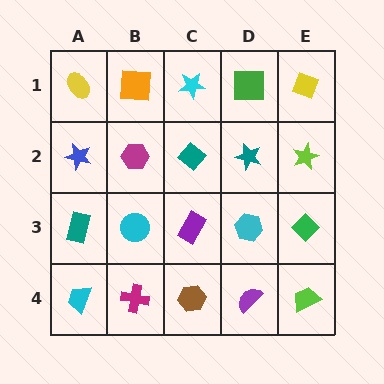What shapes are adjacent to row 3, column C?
A teal diamond (row 2, column C), a brown hexagon (row 4, column C), a cyan circle (row 3, column B), a cyan hexagon (row 3, column D).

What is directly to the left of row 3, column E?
A cyan hexagon.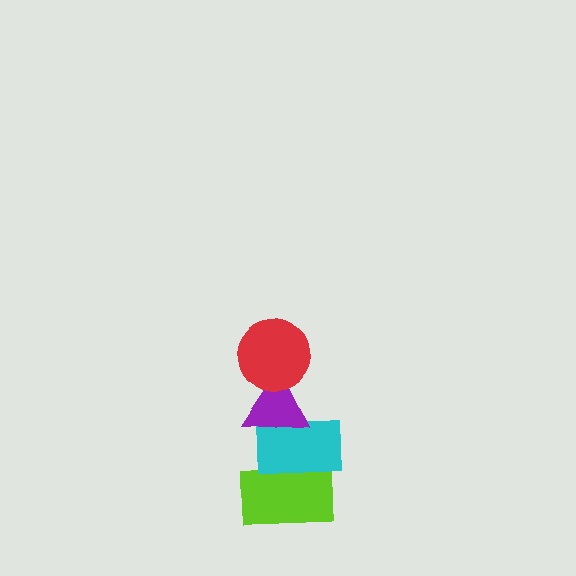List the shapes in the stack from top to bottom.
From top to bottom: the red circle, the purple triangle, the cyan rectangle, the lime rectangle.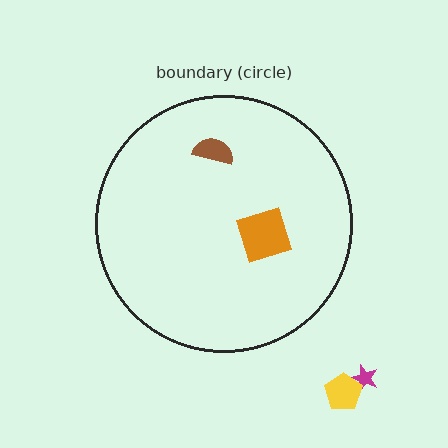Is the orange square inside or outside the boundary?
Inside.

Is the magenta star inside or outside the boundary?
Outside.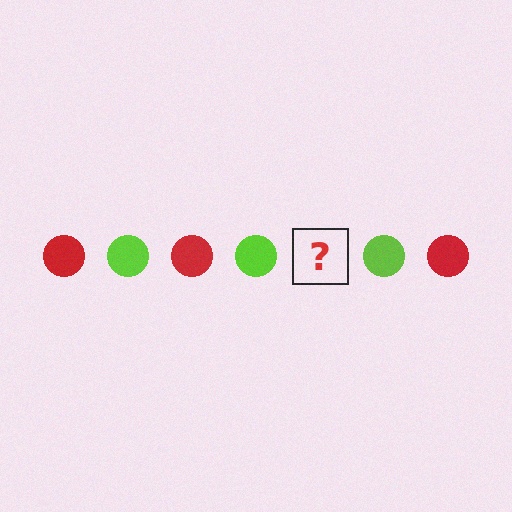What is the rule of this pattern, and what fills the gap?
The rule is that the pattern cycles through red, lime circles. The gap should be filled with a red circle.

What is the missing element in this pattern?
The missing element is a red circle.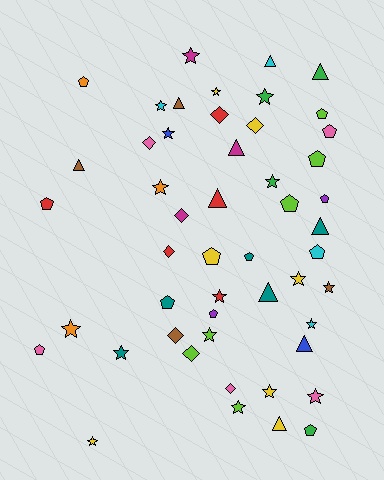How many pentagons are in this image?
There are 14 pentagons.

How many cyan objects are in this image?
There are 4 cyan objects.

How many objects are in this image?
There are 50 objects.